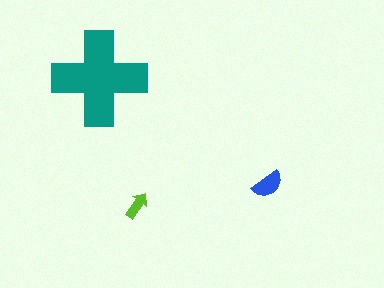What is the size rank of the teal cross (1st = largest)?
1st.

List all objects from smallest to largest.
The lime arrow, the blue semicircle, the teal cross.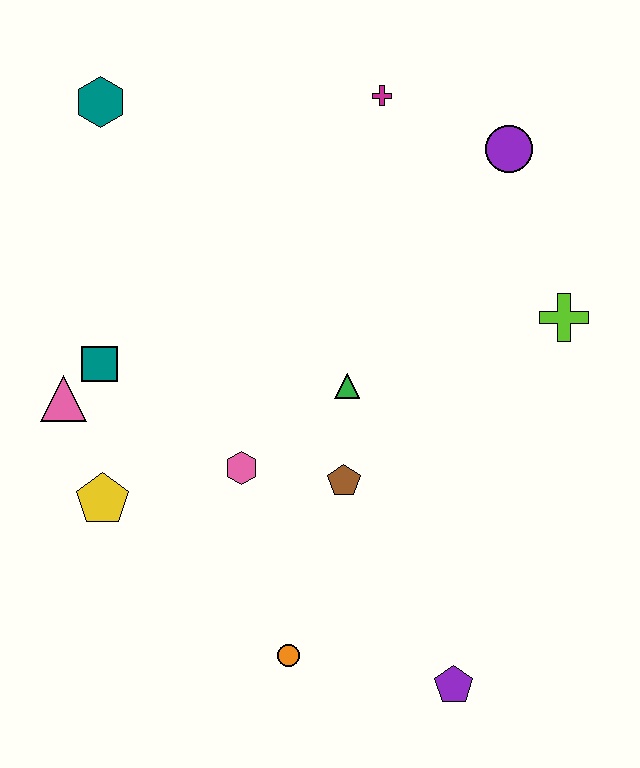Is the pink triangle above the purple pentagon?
Yes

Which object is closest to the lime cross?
The purple circle is closest to the lime cross.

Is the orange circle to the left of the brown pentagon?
Yes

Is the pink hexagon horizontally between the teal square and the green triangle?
Yes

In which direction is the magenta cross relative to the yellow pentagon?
The magenta cross is above the yellow pentagon.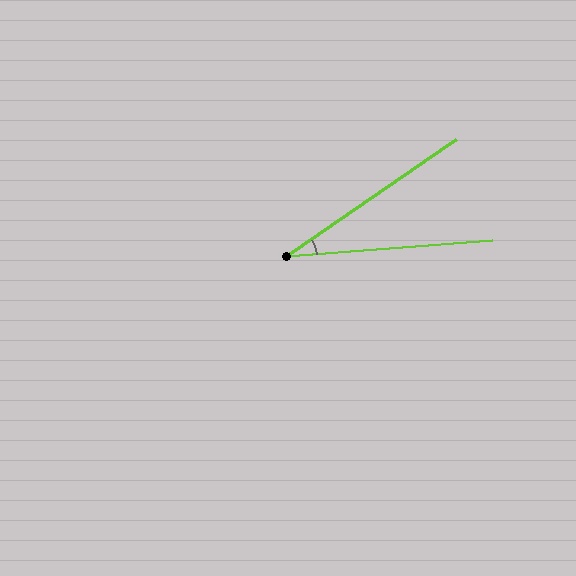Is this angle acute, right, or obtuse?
It is acute.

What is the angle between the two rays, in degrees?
Approximately 30 degrees.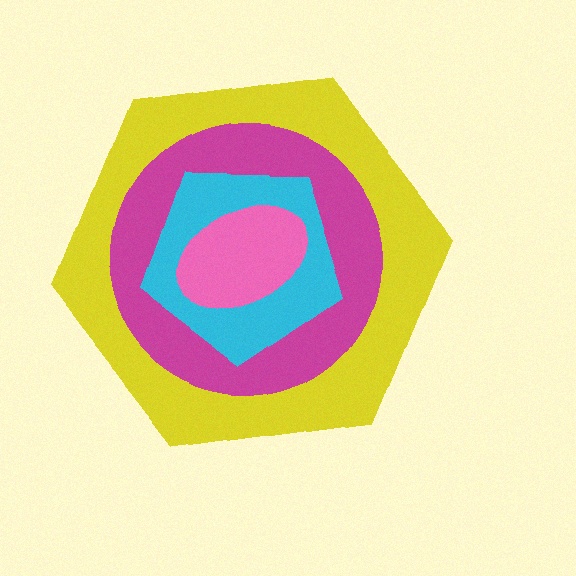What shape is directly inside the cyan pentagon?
The pink ellipse.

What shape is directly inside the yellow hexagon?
The magenta circle.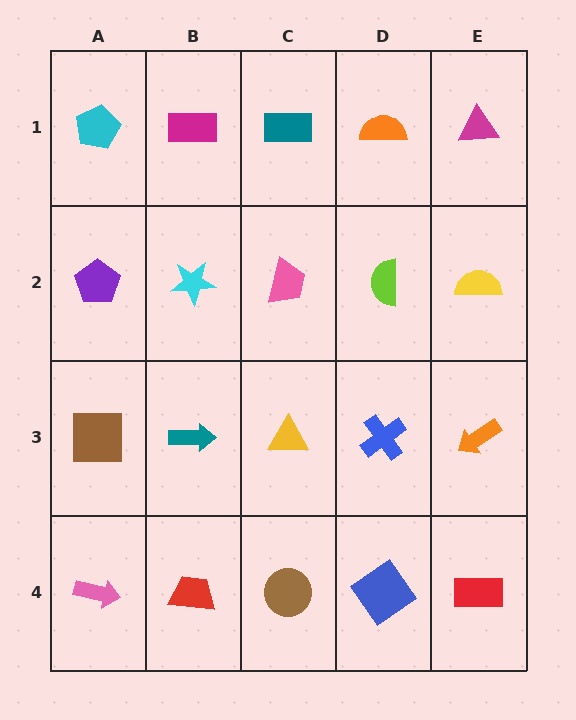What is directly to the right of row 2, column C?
A lime semicircle.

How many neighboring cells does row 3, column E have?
3.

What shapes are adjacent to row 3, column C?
A pink trapezoid (row 2, column C), a brown circle (row 4, column C), a teal arrow (row 3, column B), a blue cross (row 3, column D).